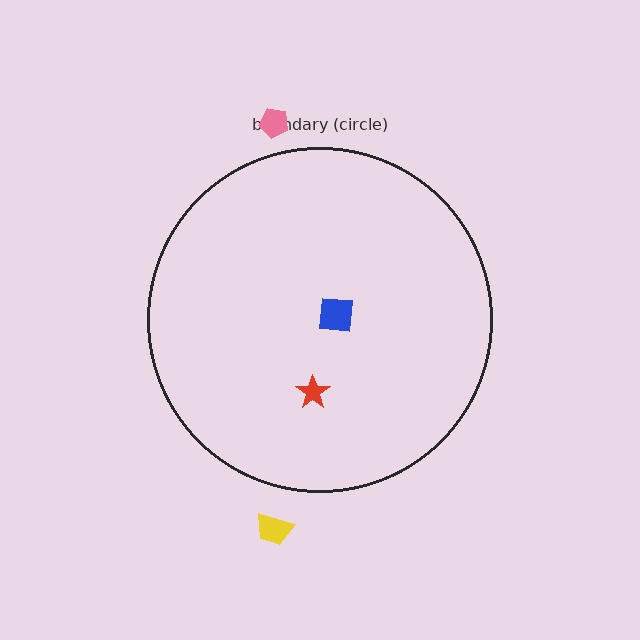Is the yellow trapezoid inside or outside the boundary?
Outside.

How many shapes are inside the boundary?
2 inside, 2 outside.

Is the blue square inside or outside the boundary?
Inside.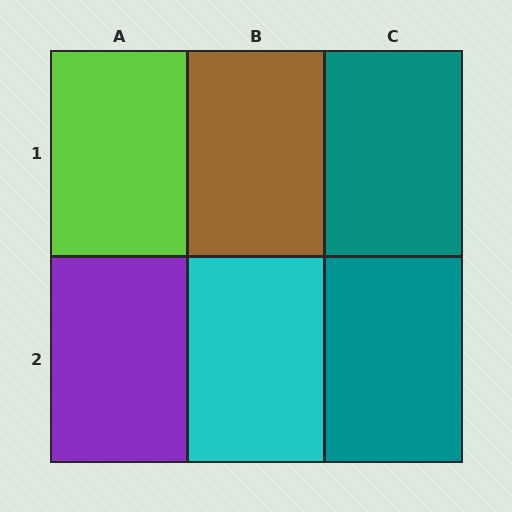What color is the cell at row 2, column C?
Teal.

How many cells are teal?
2 cells are teal.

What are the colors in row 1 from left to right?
Lime, brown, teal.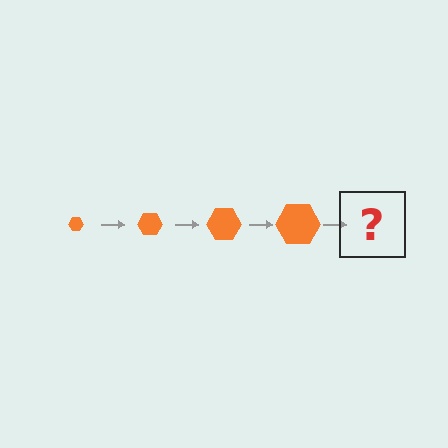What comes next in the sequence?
The next element should be an orange hexagon, larger than the previous one.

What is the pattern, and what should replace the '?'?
The pattern is that the hexagon gets progressively larger each step. The '?' should be an orange hexagon, larger than the previous one.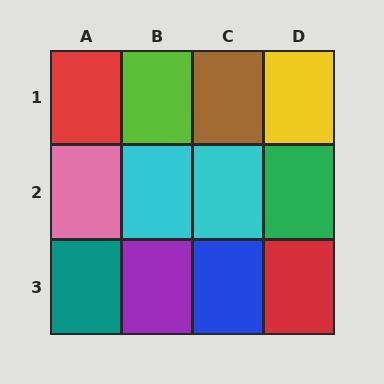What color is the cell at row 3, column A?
Teal.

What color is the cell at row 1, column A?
Red.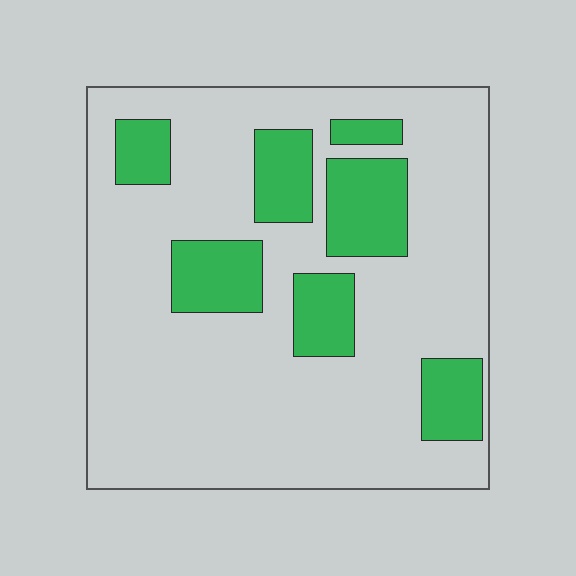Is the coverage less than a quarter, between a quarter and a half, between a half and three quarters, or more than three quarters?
Less than a quarter.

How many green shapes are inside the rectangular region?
7.